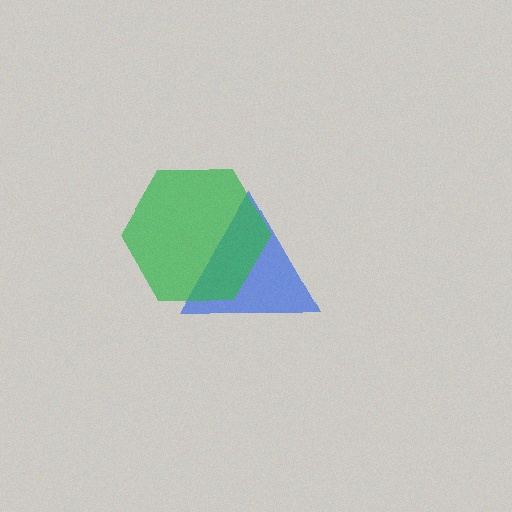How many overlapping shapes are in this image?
There are 2 overlapping shapes in the image.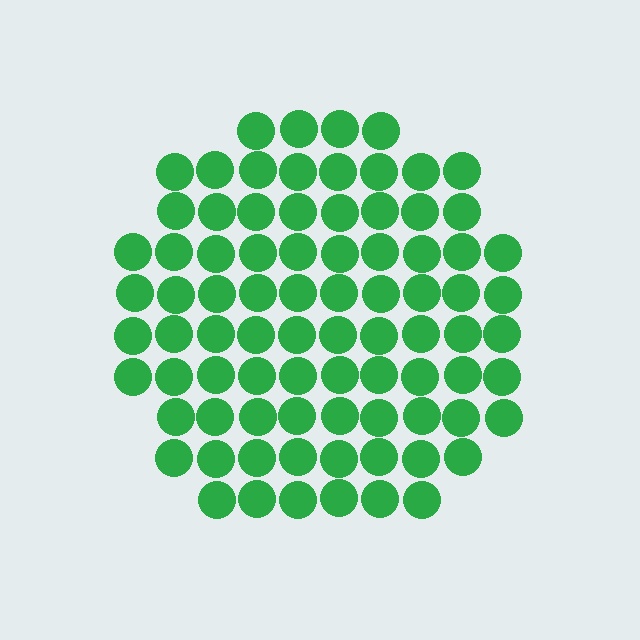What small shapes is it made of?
It is made of small circles.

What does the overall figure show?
The overall figure shows a circle.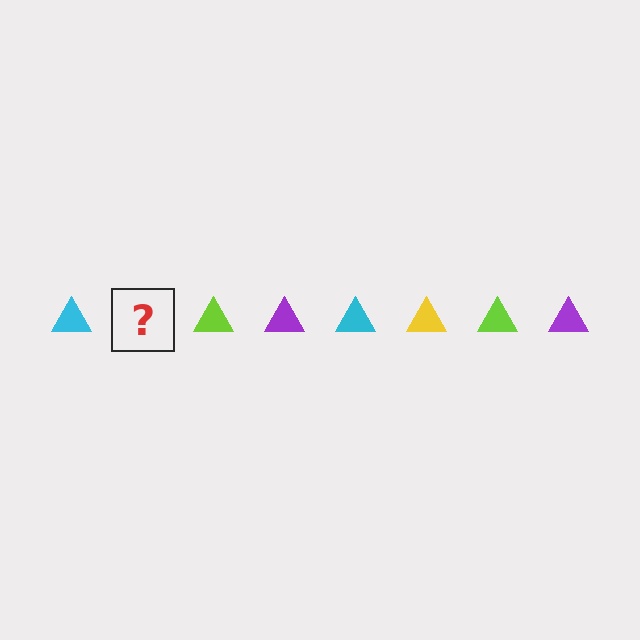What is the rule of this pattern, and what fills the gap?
The rule is that the pattern cycles through cyan, yellow, lime, purple triangles. The gap should be filled with a yellow triangle.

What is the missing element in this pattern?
The missing element is a yellow triangle.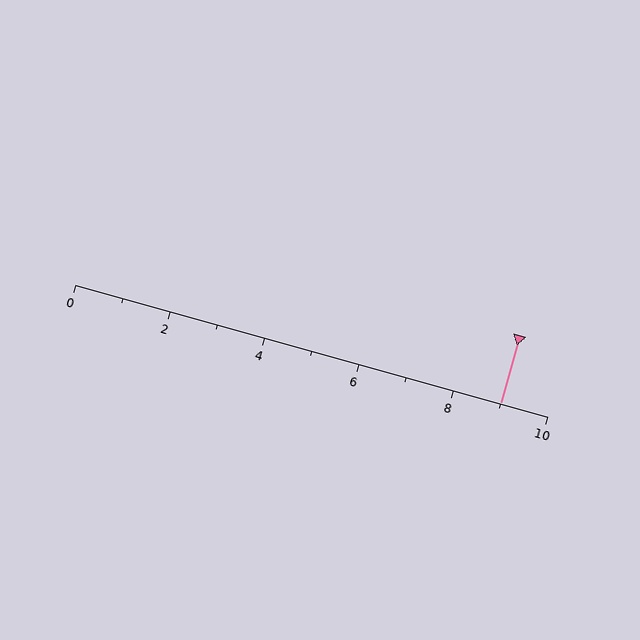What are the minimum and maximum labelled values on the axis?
The axis runs from 0 to 10.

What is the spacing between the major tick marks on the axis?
The major ticks are spaced 2 apart.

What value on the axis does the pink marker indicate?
The marker indicates approximately 9.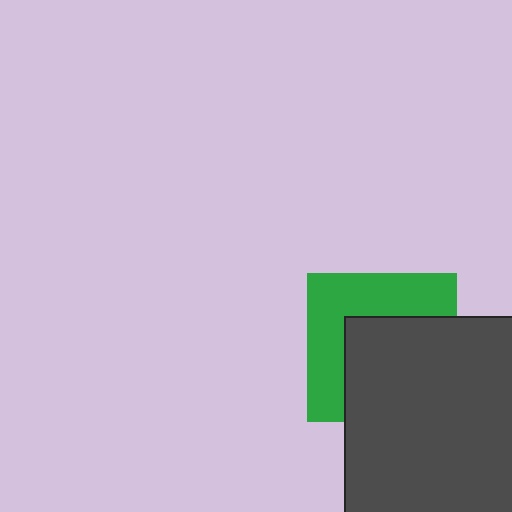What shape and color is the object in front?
The object in front is a dark gray square.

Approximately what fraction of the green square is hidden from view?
Roughly 54% of the green square is hidden behind the dark gray square.